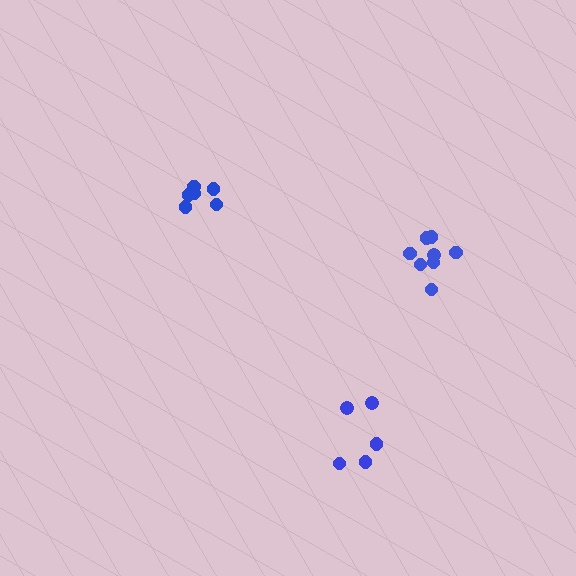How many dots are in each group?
Group 1: 5 dots, Group 2: 8 dots, Group 3: 6 dots (19 total).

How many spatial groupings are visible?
There are 3 spatial groupings.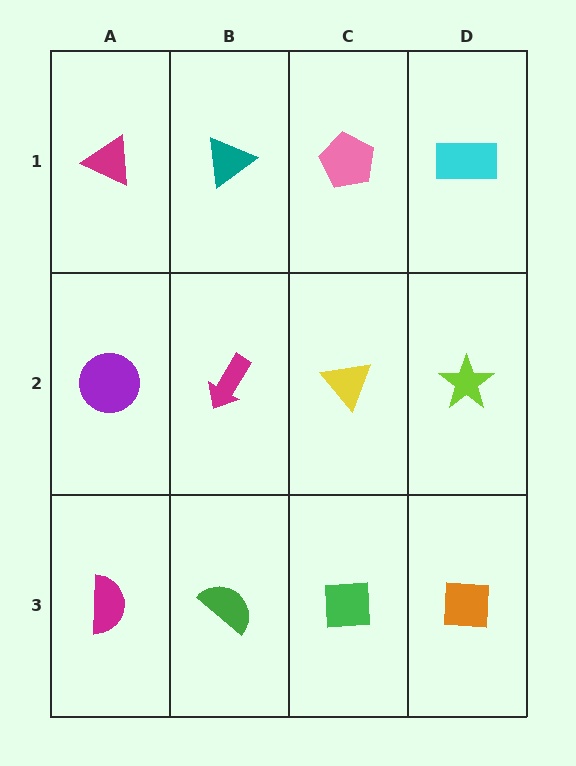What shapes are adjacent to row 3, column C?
A yellow triangle (row 2, column C), a green semicircle (row 3, column B), an orange square (row 3, column D).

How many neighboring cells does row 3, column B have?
3.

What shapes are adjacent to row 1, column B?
A magenta arrow (row 2, column B), a magenta triangle (row 1, column A), a pink pentagon (row 1, column C).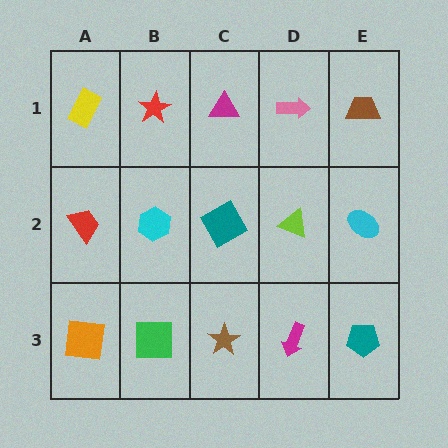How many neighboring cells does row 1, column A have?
2.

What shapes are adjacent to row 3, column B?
A cyan hexagon (row 2, column B), an orange square (row 3, column A), a brown star (row 3, column C).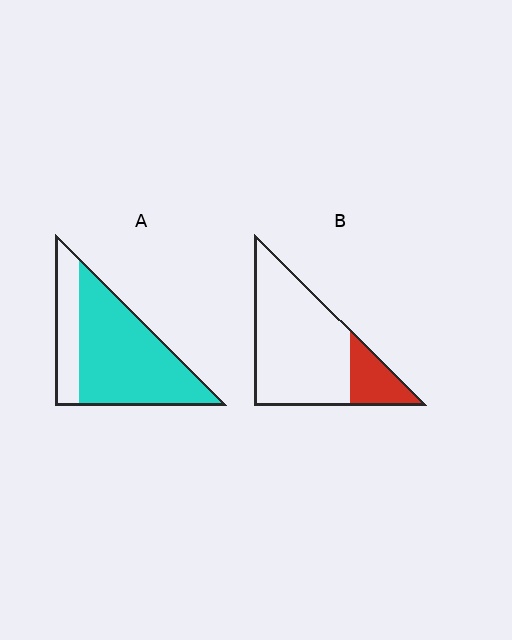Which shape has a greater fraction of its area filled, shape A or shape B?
Shape A.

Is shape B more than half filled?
No.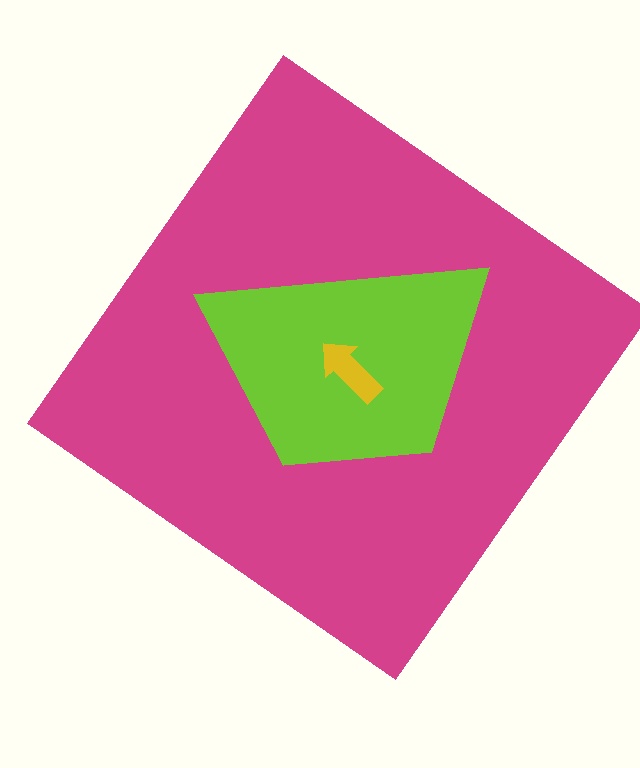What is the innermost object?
The yellow arrow.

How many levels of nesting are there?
3.